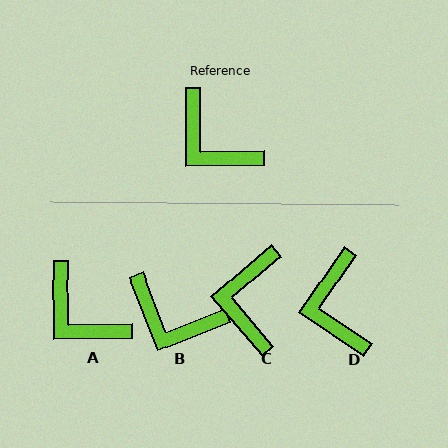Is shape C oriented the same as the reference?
No, it is off by about 50 degrees.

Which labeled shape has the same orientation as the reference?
A.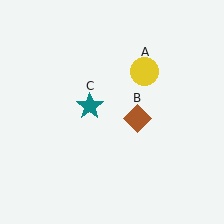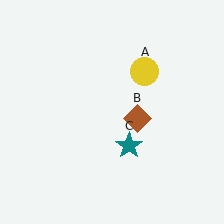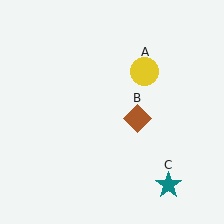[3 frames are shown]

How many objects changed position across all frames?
1 object changed position: teal star (object C).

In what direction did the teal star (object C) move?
The teal star (object C) moved down and to the right.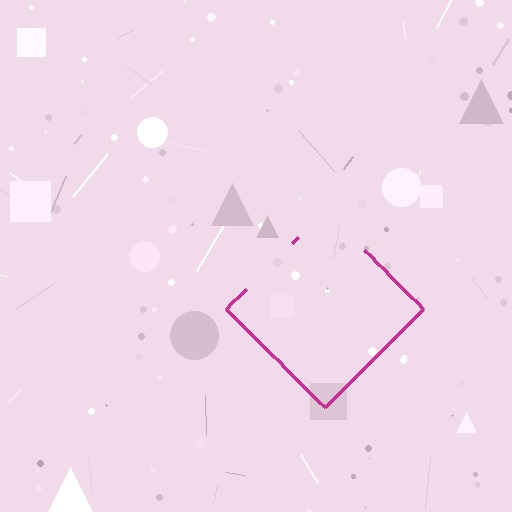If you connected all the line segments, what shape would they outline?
They would outline a diamond.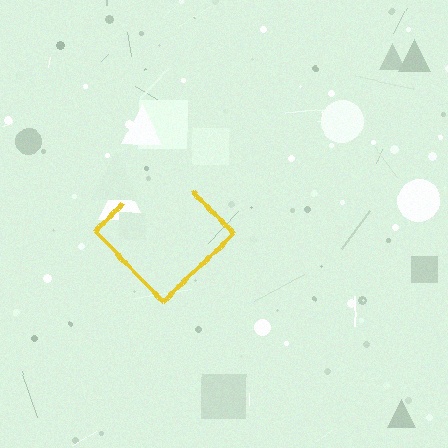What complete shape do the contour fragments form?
The contour fragments form a diamond.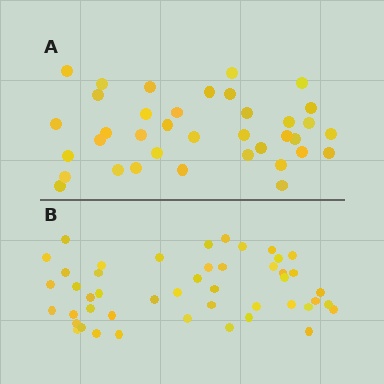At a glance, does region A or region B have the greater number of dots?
Region B (the bottom region) has more dots.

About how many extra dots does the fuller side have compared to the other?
Region B has roughly 10 or so more dots than region A.